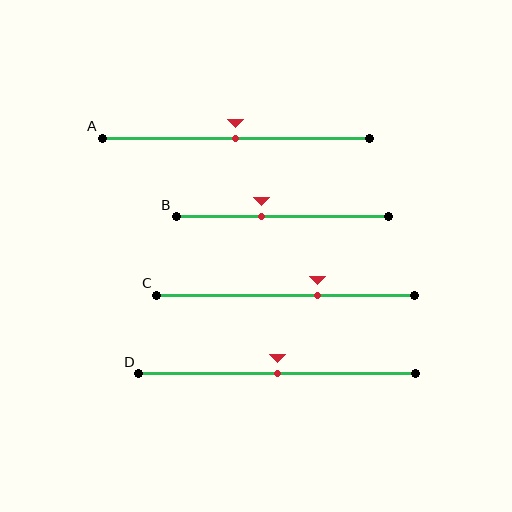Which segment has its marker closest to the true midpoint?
Segment A has its marker closest to the true midpoint.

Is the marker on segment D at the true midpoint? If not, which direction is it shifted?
Yes, the marker on segment D is at the true midpoint.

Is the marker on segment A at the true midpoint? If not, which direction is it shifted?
Yes, the marker on segment A is at the true midpoint.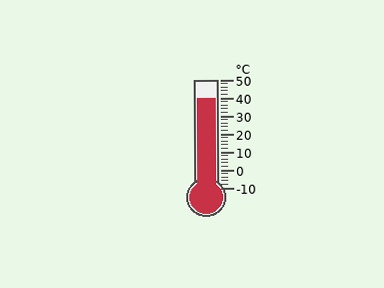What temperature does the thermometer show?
The thermometer shows approximately 40°C.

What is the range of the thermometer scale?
The thermometer scale ranges from -10°C to 50°C.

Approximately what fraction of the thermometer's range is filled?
The thermometer is filled to approximately 85% of its range.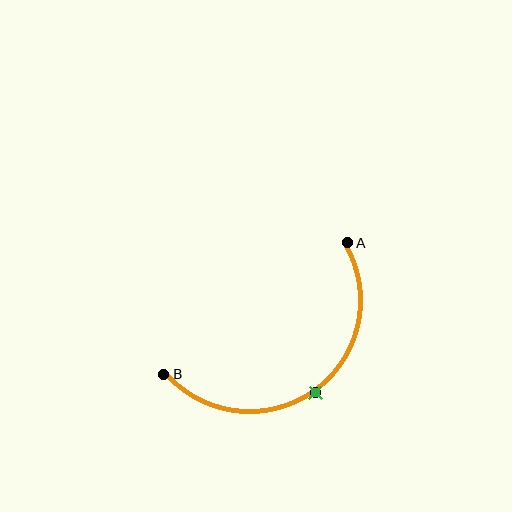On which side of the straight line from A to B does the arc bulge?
The arc bulges below and to the right of the straight line connecting A and B.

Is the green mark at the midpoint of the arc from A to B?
Yes. The green mark lies on the arc at equal arc-length from both A and B — it is the arc midpoint.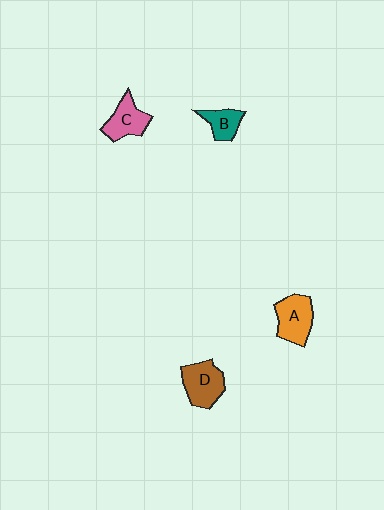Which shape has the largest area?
Shape D (brown).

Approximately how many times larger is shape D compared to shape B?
Approximately 1.6 times.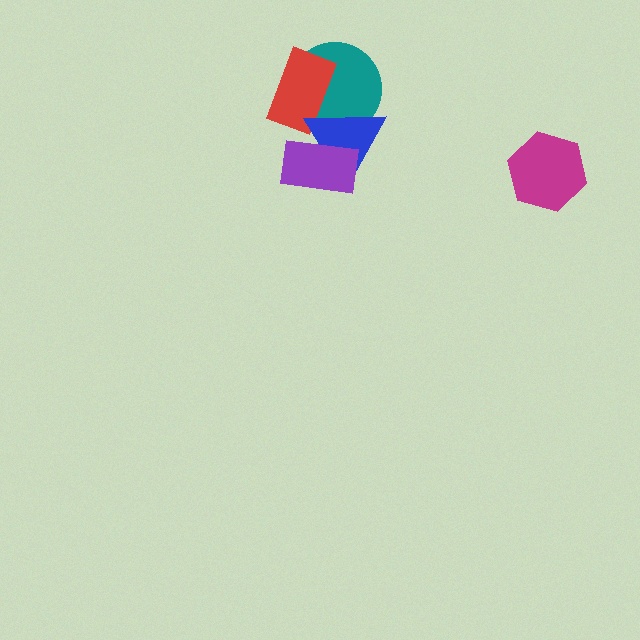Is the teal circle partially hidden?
Yes, it is partially covered by another shape.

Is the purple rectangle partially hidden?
No, no other shape covers it.